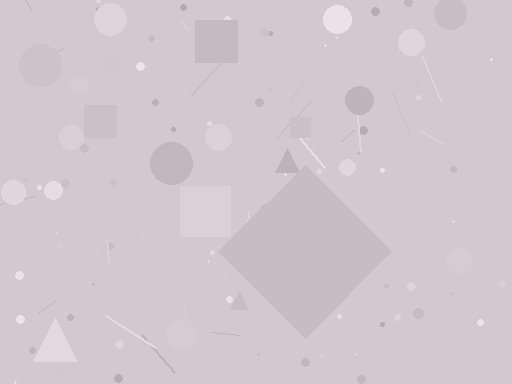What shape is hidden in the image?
A diamond is hidden in the image.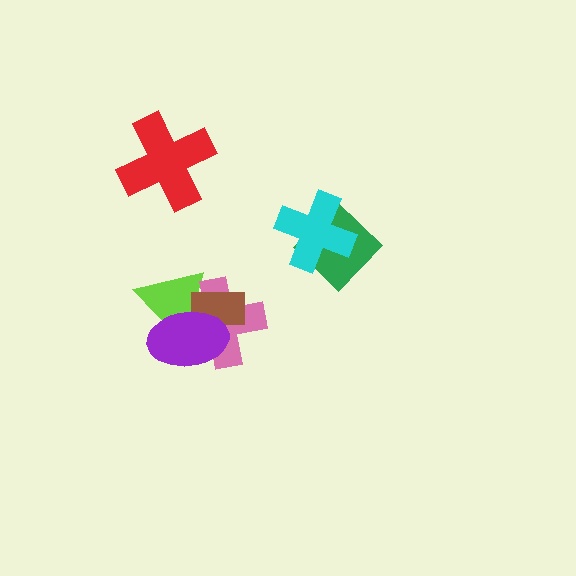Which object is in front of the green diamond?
The cyan cross is in front of the green diamond.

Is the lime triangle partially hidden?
Yes, it is partially covered by another shape.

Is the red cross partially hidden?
No, no other shape covers it.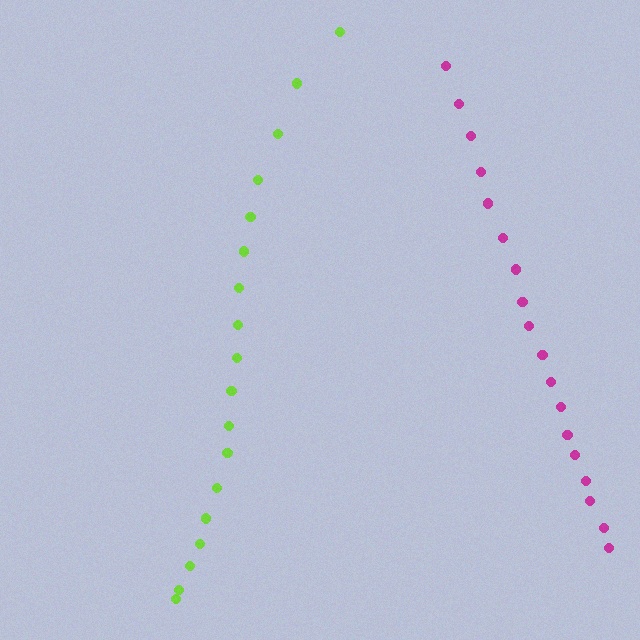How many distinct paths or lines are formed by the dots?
There are 2 distinct paths.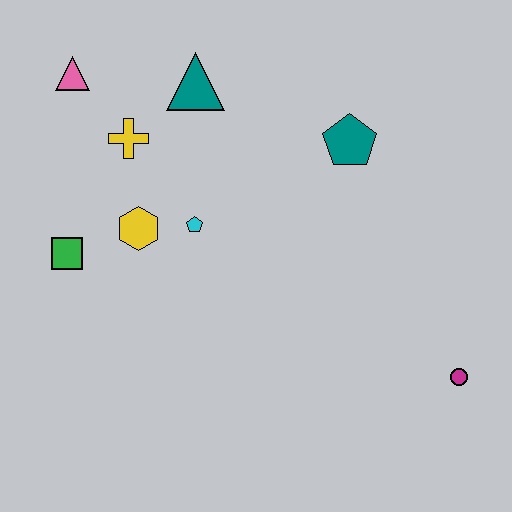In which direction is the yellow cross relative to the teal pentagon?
The yellow cross is to the left of the teal pentagon.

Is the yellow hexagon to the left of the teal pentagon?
Yes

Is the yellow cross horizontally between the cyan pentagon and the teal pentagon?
No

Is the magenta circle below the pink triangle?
Yes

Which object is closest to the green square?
The yellow hexagon is closest to the green square.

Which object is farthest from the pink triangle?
The magenta circle is farthest from the pink triangle.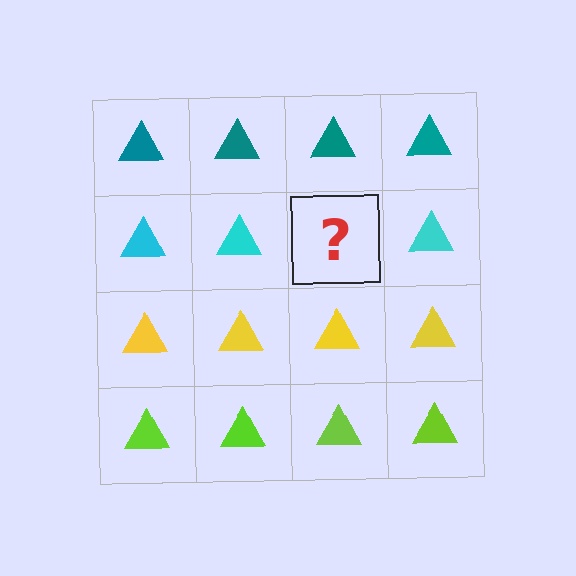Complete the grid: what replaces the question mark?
The question mark should be replaced with a cyan triangle.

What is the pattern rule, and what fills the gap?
The rule is that each row has a consistent color. The gap should be filled with a cyan triangle.